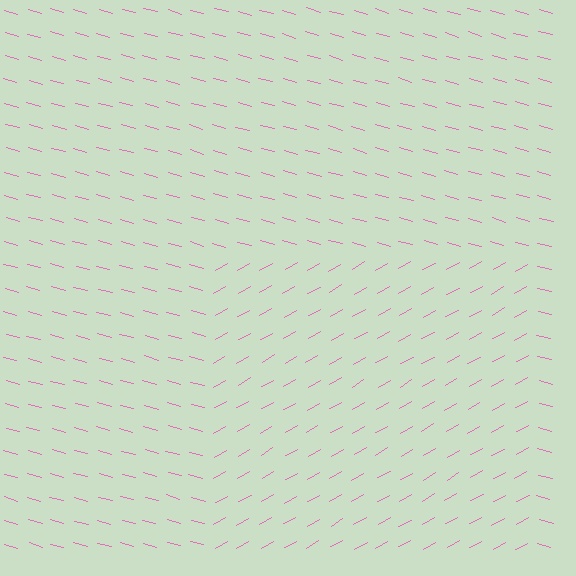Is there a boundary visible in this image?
Yes, there is a texture boundary formed by a change in line orientation.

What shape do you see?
I see a rectangle.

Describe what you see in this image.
The image is filled with small pink line segments. A rectangle region in the image has lines oriented differently from the surrounding lines, creating a visible texture boundary.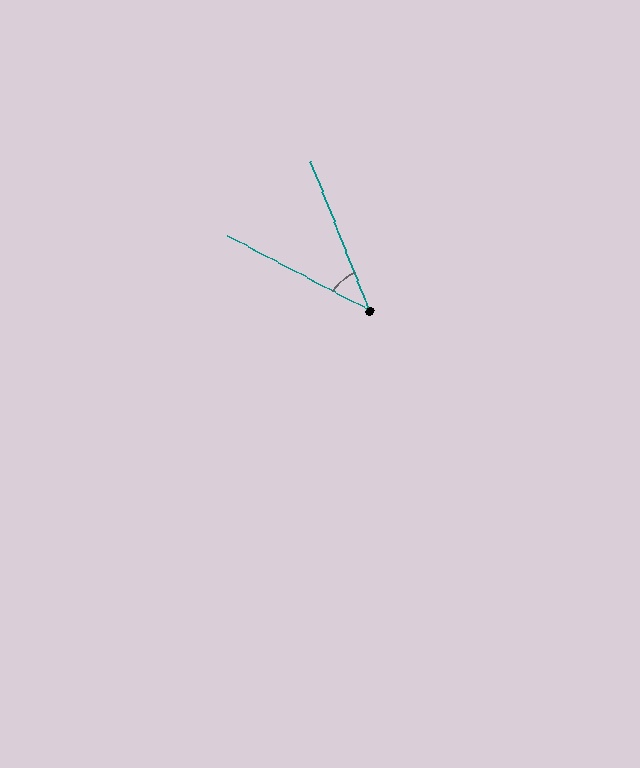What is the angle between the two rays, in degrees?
Approximately 41 degrees.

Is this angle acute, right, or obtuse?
It is acute.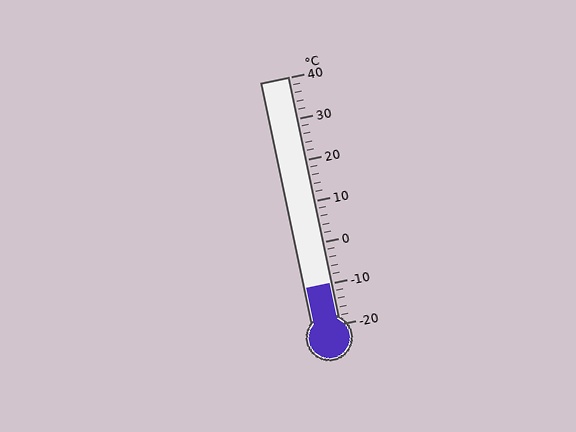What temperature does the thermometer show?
The thermometer shows approximately -10°C.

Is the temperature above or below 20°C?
The temperature is below 20°C.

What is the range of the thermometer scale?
The thermometer scale ranges from -20°C to 40°C.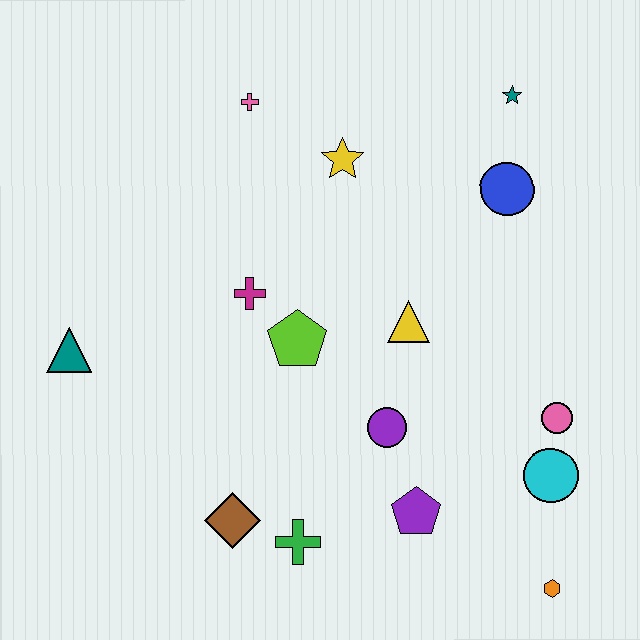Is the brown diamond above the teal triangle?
No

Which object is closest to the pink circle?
The cyan circle is closest to the pink circle.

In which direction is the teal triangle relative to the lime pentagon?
The teal triangle is to the left of the lime pentagon.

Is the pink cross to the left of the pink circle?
Yes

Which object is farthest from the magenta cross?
The orange hexagon is farthest from the magenta cross.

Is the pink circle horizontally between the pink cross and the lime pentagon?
No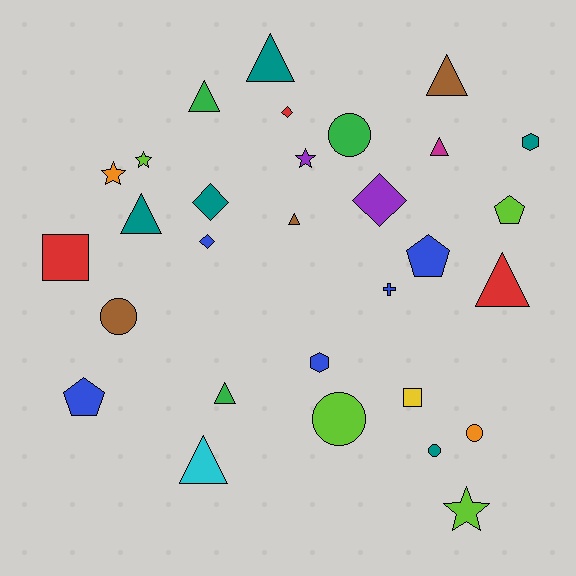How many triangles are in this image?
There are 9 triangles.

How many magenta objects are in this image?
There is 1 magenta object.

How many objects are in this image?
There are 30 objects.